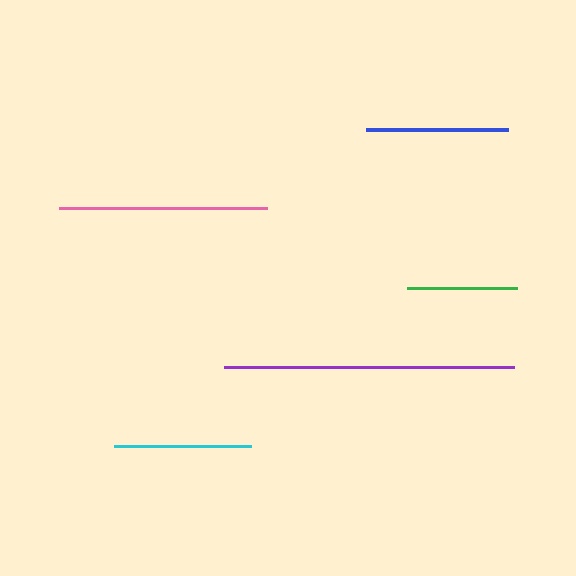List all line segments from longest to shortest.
From longest to shortest: purple, pink, blue, cyan, green.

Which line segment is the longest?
The purple line is the longest at approximately 290 pixels.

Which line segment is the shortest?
The green line is the shortest at approximately 109 pixels.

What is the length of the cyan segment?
The cyan segment is approximately 137 pixels long.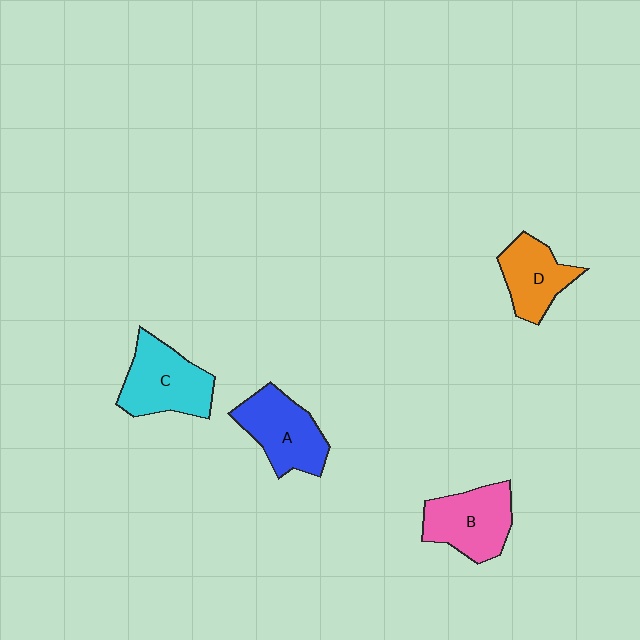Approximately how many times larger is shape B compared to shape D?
Approximately 1.2 times.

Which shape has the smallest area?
Shape D (orange).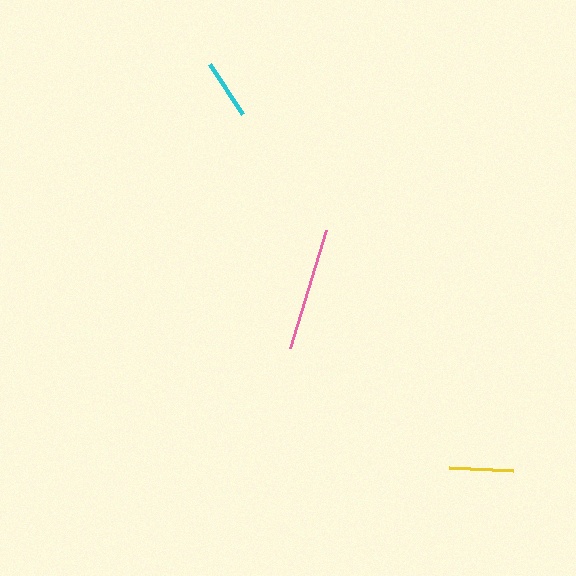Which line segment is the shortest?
The cyan line is the shortest at approximately 61 pixels.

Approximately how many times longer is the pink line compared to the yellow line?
The pink line is approximately 1.9 times the length of the yellow line.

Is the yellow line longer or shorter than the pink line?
The pink line is longer than the yellow line.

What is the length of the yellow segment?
The yellow segment is approximately 64 pixels long.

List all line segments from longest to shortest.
From longest to shortest: pink, yellow, cyan.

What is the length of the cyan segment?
The cyan segment is approximately 61 pixels long.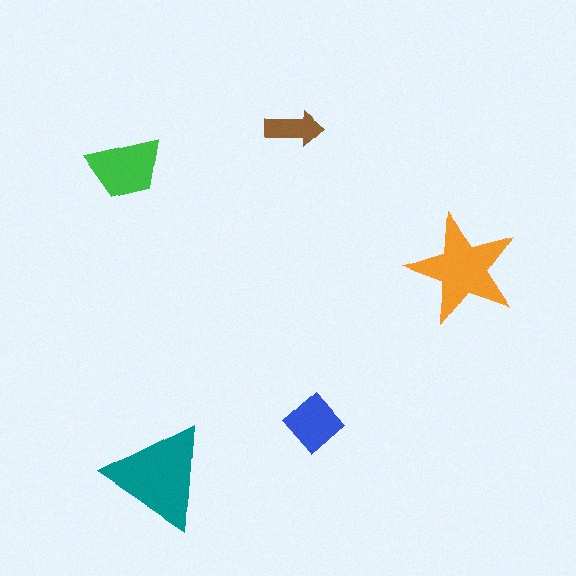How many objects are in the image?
There are 5 objects in the image.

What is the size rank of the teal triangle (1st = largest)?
1st.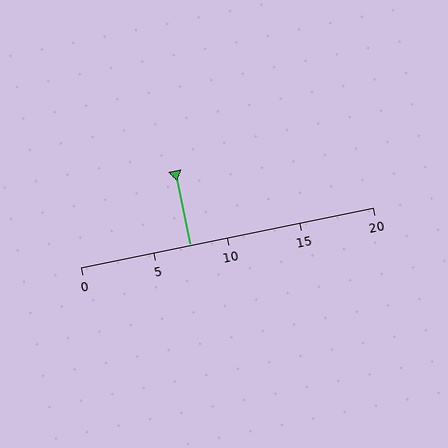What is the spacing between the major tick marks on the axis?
The major ticks are spaced 5 apart.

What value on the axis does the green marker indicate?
The marker indicates approximately 7.5.